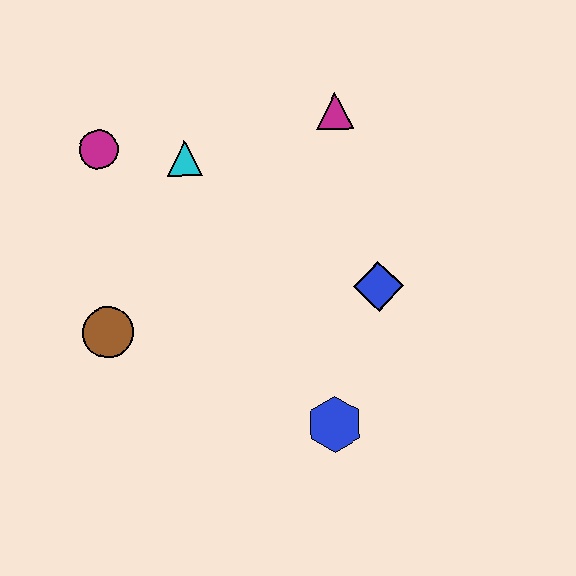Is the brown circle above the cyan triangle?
No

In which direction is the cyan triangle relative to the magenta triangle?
The cyan triangle is to the left of the magenta triangle.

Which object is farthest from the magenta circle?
The blue hexagon is farthest from the magenta circle.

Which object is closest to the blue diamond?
The blue hexagon is closest to the blue diamond.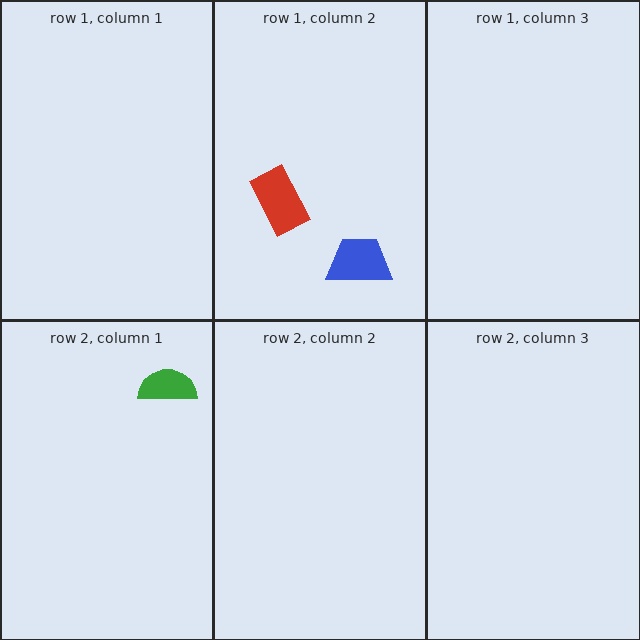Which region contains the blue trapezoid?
The row 1, column 2 region.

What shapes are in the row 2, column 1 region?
The green semicircle.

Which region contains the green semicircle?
The row 2, column 1 region.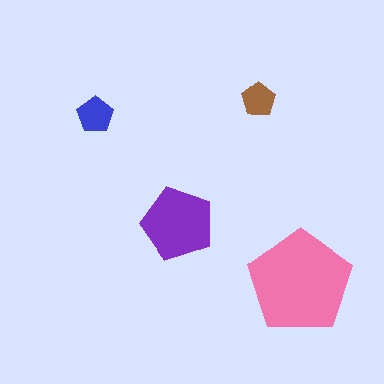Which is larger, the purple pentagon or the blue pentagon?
The purple one.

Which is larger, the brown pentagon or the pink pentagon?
The pink one.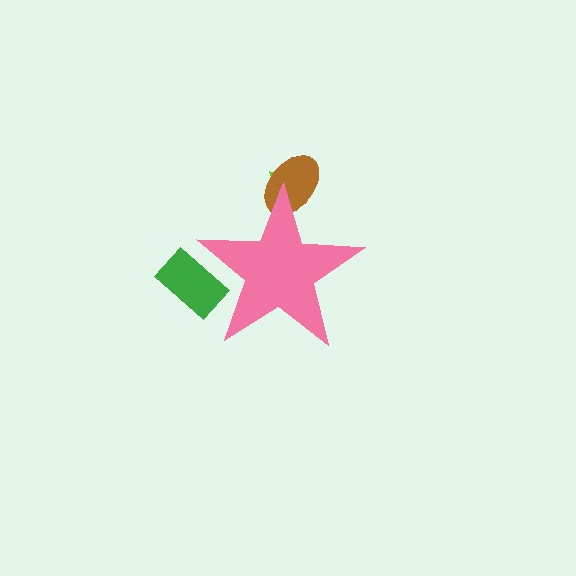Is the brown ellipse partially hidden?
Yes, the brown ellipse is partially hidden behind the pink star.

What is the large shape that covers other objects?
A pink star.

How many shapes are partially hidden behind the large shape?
3 shapes are partially hidden.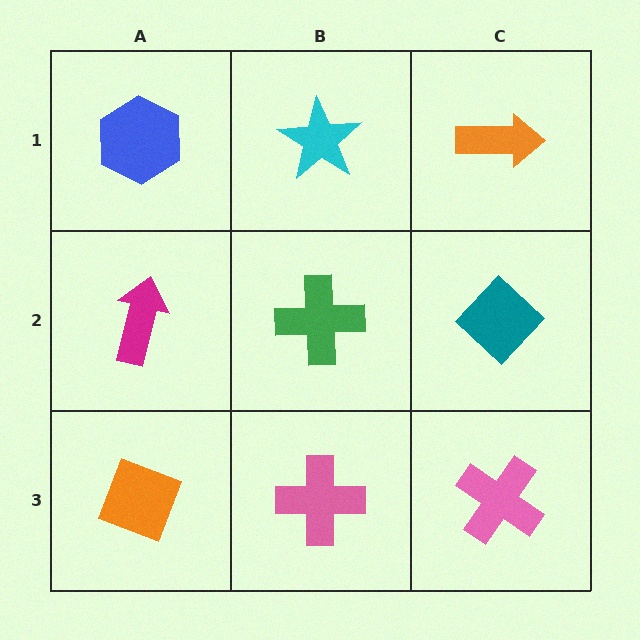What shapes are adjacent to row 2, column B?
A cyan star (row 1, column B), a pink cross (row 3, column B), a magenta arrow (row 2, column A), a teal diamond (row 2, column C).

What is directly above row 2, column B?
A cyan star.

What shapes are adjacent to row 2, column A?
A blue hexagon (row 1, column A), an orange diamond (row 3, column A), a green cross (row 2, column B).